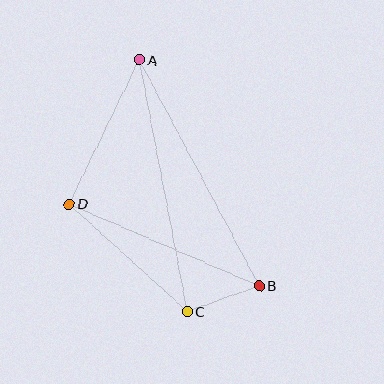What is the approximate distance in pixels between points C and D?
The distance between C and D is approximately 160 pixels.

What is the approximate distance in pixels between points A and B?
The distance between A and B is approximately 256 pixels.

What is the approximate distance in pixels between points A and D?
The distance between A and D is approximately 160 pixels.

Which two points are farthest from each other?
Points A and C are farthest from each other.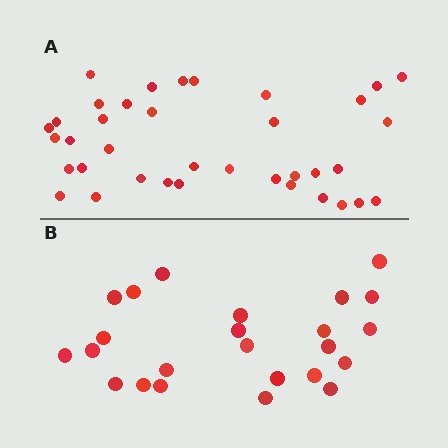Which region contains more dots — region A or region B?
Region A (the top region) has more dots.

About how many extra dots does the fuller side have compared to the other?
Region A has approximately 15 more dots than region B.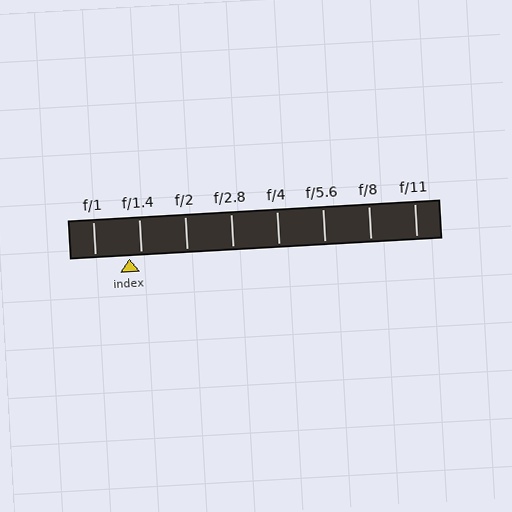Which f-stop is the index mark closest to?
The index mark is closest to f/1.4.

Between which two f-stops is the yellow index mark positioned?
The index mark is between f/1 and f/1.4.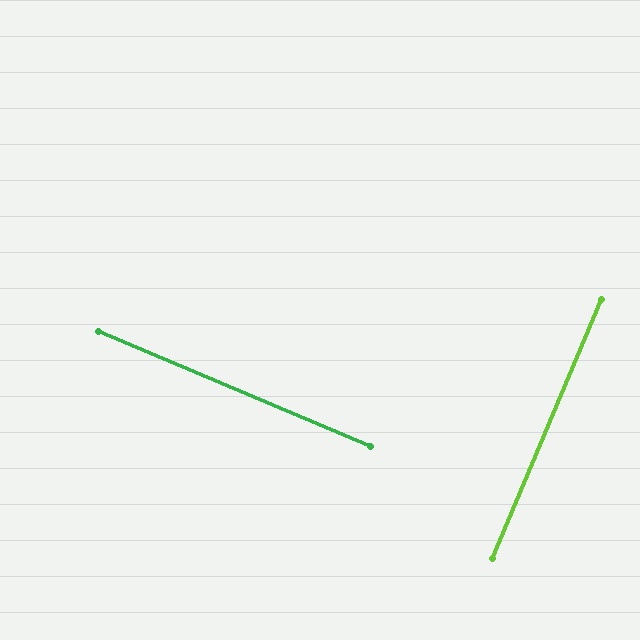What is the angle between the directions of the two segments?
Approximately 90 degrees.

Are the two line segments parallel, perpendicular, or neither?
Perpendicular — they meet at approximately 90°.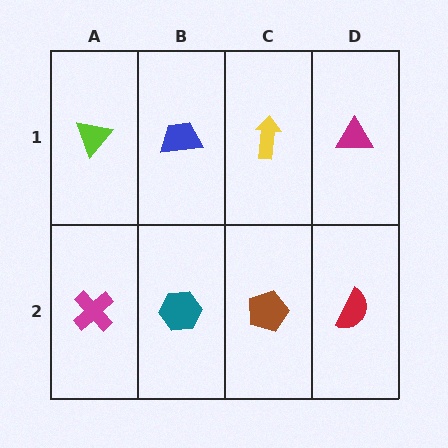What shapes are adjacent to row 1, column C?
A brown pentagon (row 2, column C), a blue trapezoid (row 1, column B), a magenta triangle (row 1, column D).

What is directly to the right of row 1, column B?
A yellow arrow.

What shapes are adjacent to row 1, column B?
A teal hexagon (row 2, column B), a lime triangle (row 1, column A), a yellow arrow (row 1, column C).